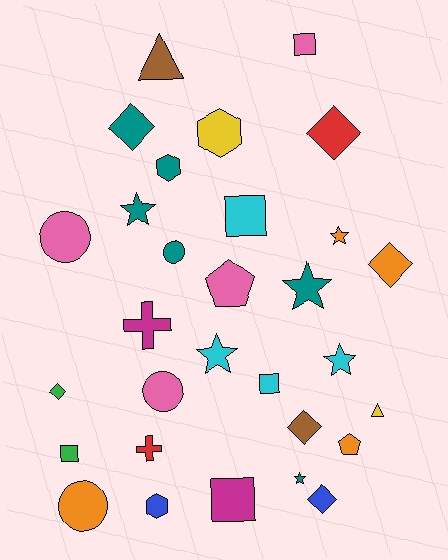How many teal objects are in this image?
There are 6 teal objects.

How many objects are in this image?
There are 30 objects.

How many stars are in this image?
There are 6 stars.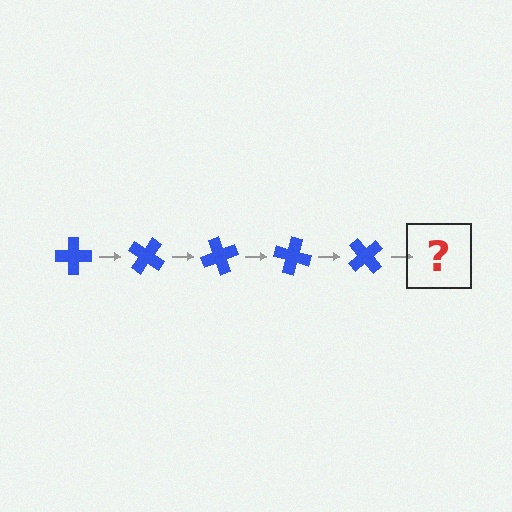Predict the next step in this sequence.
The next step is a blue cross rotated 175 degrees.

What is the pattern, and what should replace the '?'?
The pattern is that the cross rotates 35 degrees each step. The '?' should be a blue cross rotated 175 degrees.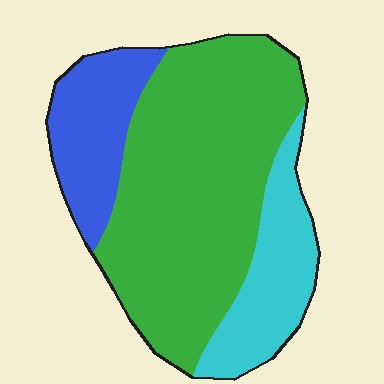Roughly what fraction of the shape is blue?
Blue covers about 20% of the shape.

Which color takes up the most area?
Green, at roughly 60%.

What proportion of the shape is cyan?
Cyan takes up about one fifth (1/5) of the shape.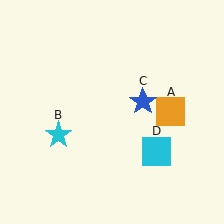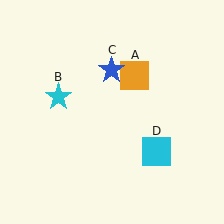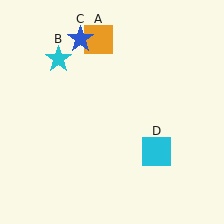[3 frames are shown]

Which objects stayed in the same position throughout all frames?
Cyan square (object D) remained stationary.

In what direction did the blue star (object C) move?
The blue star (object C) moved up and to the left.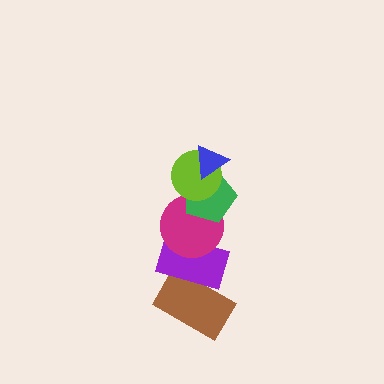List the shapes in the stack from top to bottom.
From top to bottom: the blue triangle, the lime circle, the green pentagon, the magenta circle, the purple rectangle, the brown rectangle.